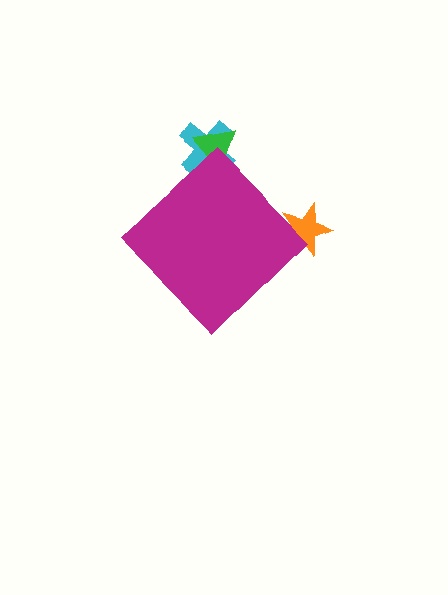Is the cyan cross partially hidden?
Yes, the cyan cross is partially hidden behind the magenta diamond.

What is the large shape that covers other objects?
A magenta diamond.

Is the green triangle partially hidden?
Yes, the green triangle is partially hidden behind the magenta diamond.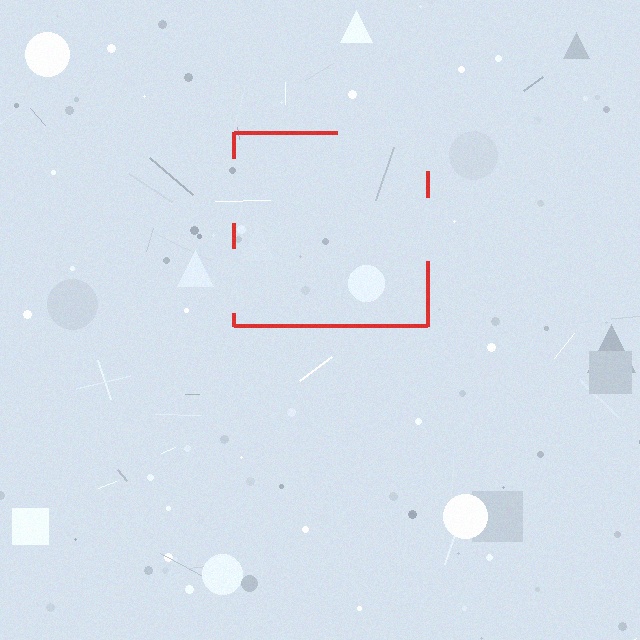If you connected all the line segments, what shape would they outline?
They would outline a square.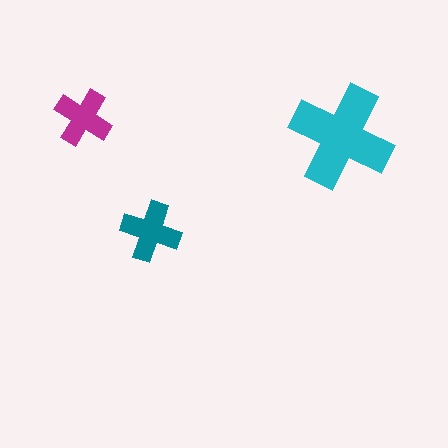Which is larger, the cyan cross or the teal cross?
The cyan one.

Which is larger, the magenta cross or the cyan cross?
The cyan one.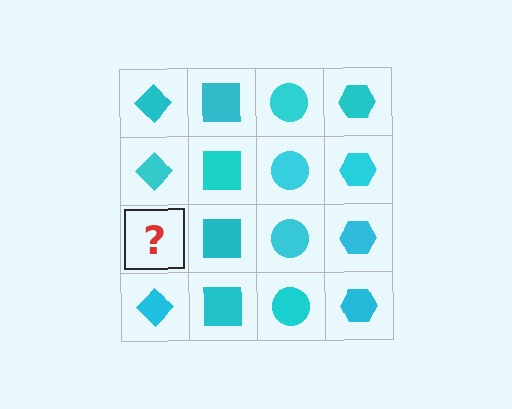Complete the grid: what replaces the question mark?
The question mark should be replaced with a cyan diamond.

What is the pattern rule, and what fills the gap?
The rule is that each column has a consistent shape. The gap should be filled with a cyan diamond.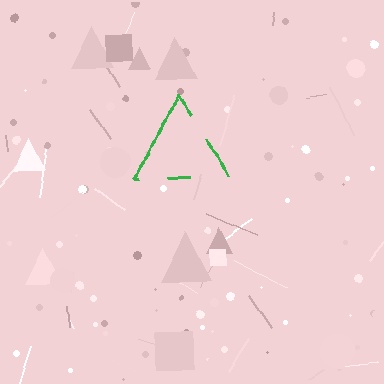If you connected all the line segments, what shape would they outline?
They would outline a triangle.